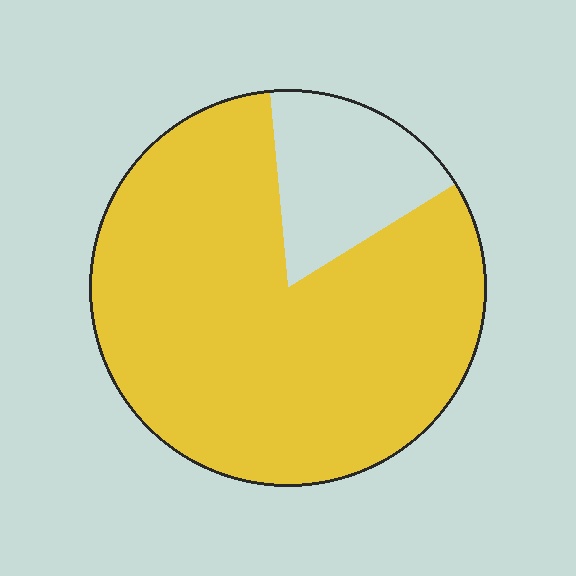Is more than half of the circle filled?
Yes.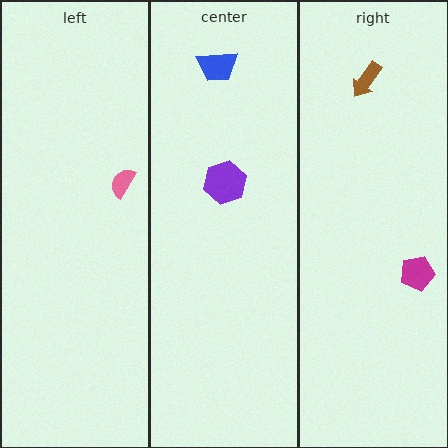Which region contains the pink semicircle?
The left region.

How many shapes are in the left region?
1.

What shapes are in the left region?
The pink semicircle.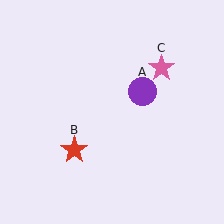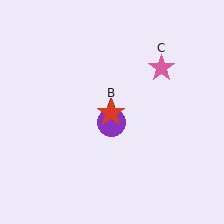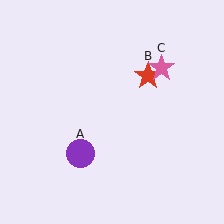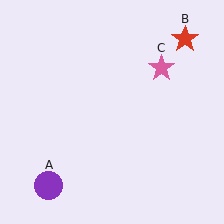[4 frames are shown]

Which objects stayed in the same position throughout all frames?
Pink star (object C) remained stationary.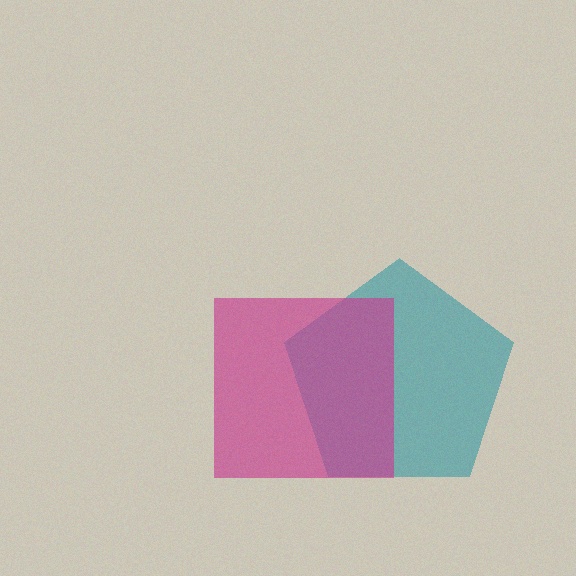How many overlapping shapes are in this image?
There are 2 overlapping shapes in the image.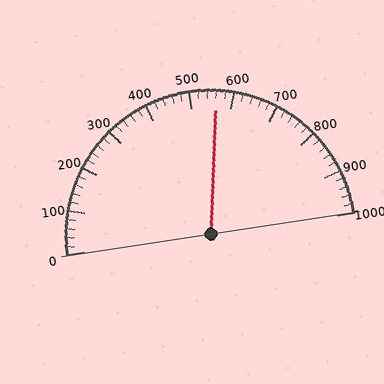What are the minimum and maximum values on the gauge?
The gauge ranges from 0 to 1000.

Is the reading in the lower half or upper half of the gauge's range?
The reading is in the upper half of the range (0 to 1000).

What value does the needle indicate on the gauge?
The needle indicates approximately 560.